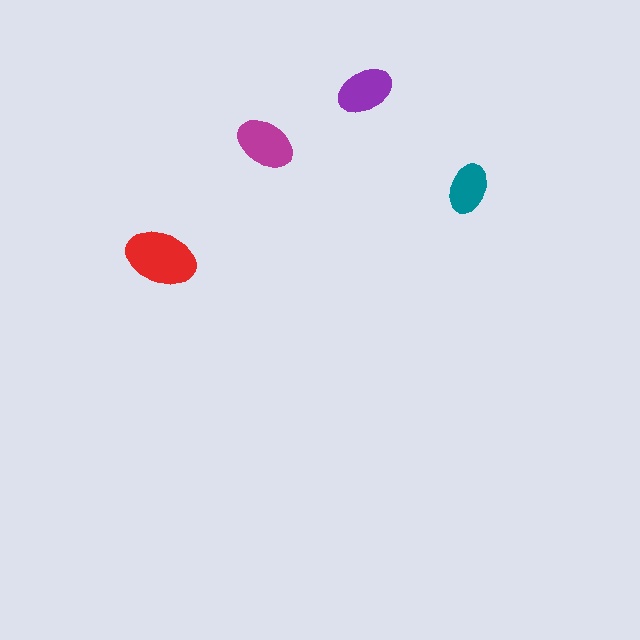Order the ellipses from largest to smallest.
the red one, the magenta one, the purple one, the teal one.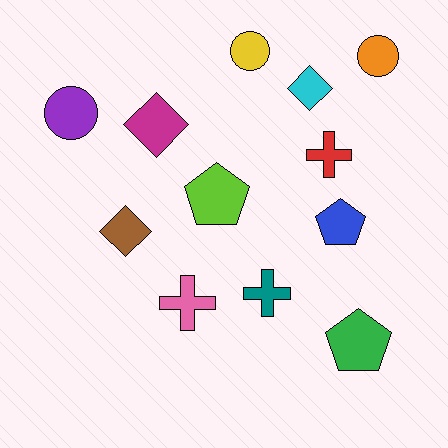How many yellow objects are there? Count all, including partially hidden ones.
There is 1 yellow object.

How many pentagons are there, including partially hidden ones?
There are 3 pentagons.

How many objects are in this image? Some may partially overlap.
There are 12 objects.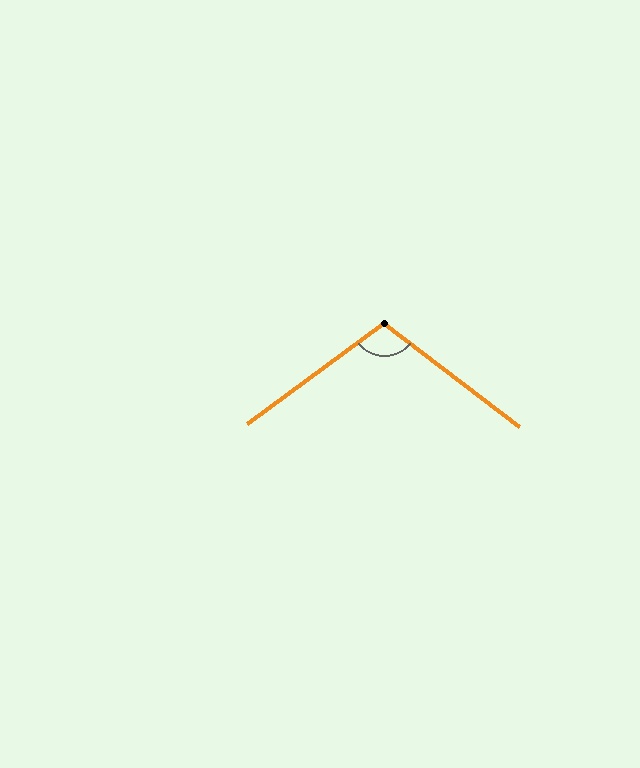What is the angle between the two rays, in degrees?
Approximately 106 degrees.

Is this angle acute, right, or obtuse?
It is obtuse.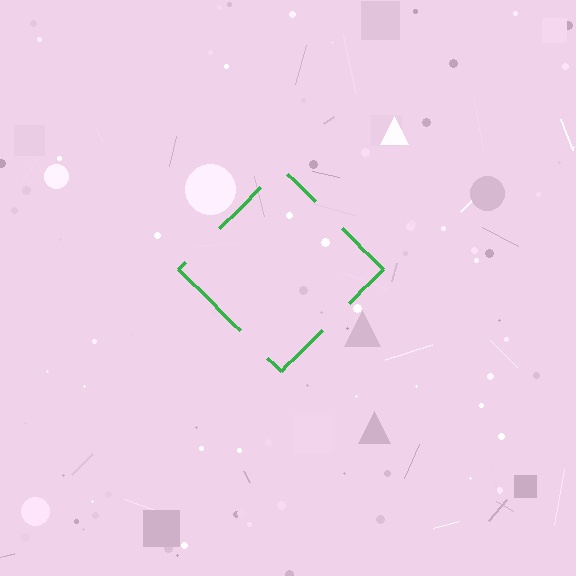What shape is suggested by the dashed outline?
The dashed outline suggests a diamond.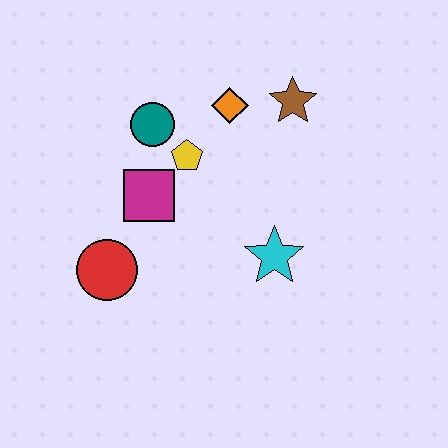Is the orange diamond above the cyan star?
Yes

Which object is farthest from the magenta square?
The brown star is farthest from the magenta square.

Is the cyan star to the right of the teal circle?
Yes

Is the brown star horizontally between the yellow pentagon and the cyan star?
No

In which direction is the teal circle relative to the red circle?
The teal circle is above the red circle.